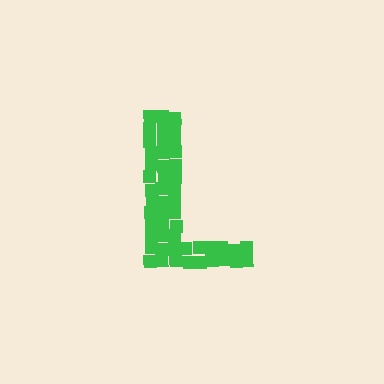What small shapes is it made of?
It is made of small squares.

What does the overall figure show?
The overall figure shows the letter L.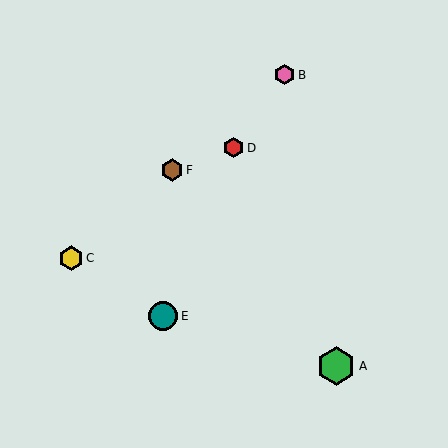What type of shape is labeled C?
Shape C is a yellow hexagon.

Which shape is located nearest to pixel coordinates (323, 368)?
The green hexagon (labeled A) at (336, 366) is nearest to that location.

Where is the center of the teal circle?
The center of the teal circle is at (163, 316).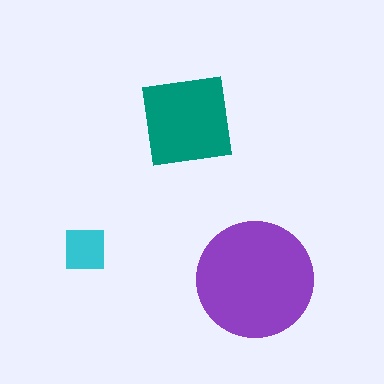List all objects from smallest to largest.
The cyan square, the teal square, the purple circle.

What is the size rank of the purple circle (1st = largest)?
1st.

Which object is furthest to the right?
The purple circle is rightmost.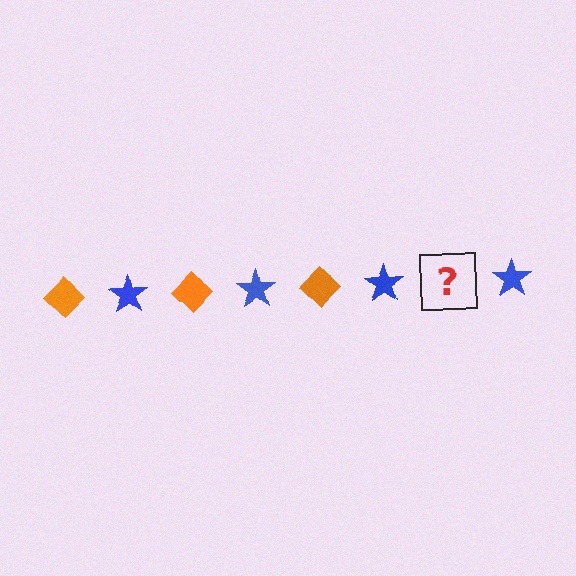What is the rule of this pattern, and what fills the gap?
The rule is that the pattern alternates between orange diamond and blue star. The gap should be filled with an orange diamond.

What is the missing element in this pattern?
The missing element is an orange diamond.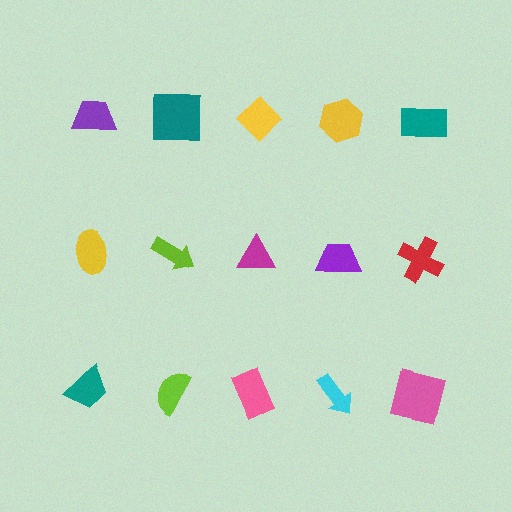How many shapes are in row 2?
5 shapes.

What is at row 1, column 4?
A yellow hexagon.